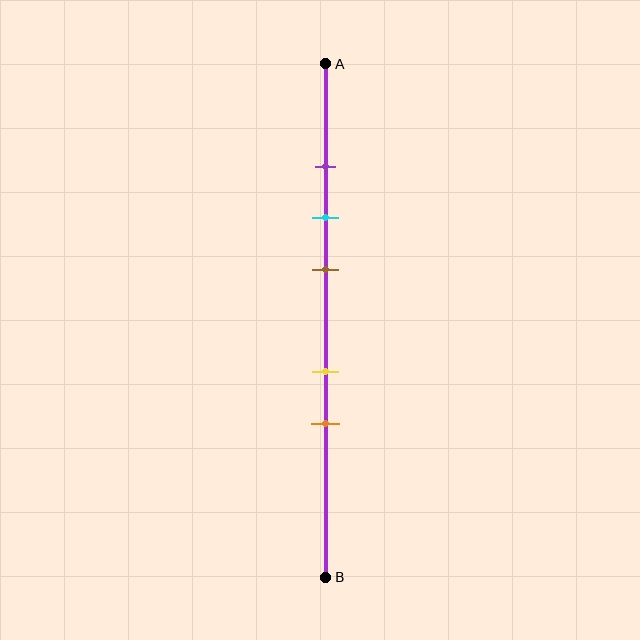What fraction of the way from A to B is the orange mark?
The orange mark is approximately 70% (0.7) of the way from A to B.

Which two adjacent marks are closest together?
The purple and cyan marks are the closest adjacent pair.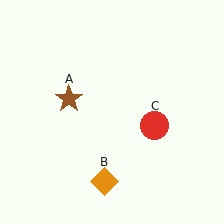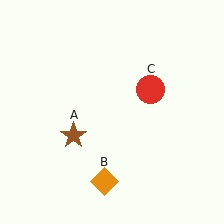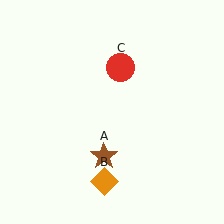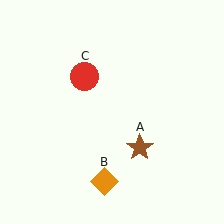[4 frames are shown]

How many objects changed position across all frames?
2 objects changed position: brown star (object A), red circle (object C).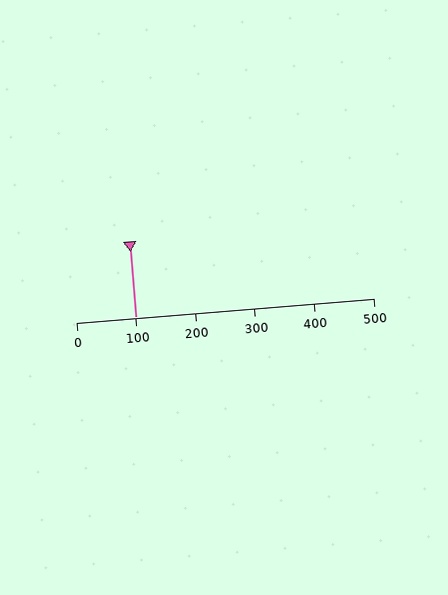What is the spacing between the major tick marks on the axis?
The major ticks are spaced 100 apart.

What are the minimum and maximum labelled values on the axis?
The axis runs from 0 to 500.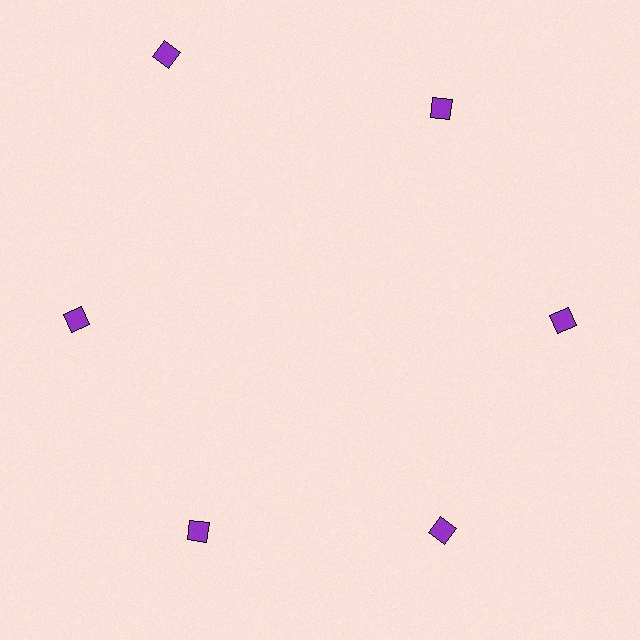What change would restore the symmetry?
The symmetry would be restored by moving it inward, back onto the ring so that all 6 diamonds sit at equal angles and equal distance from the center.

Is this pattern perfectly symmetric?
No. The 6 purple diamonds are arranged in a ring, but one element near the 11 o'clock position is pushed outward from the center, breaking the 6-fold rotational symmetry.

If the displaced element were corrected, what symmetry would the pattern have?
It would have 6-fold rotational symmetry — the pattern would map onto itself every 60 degrees.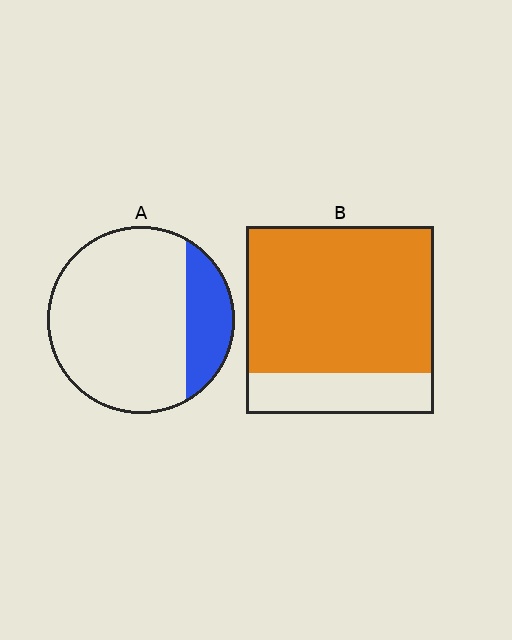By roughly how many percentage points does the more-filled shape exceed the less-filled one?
By roughly 55 percentage points (B over A).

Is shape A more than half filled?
No.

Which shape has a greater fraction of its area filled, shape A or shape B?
Shape B.